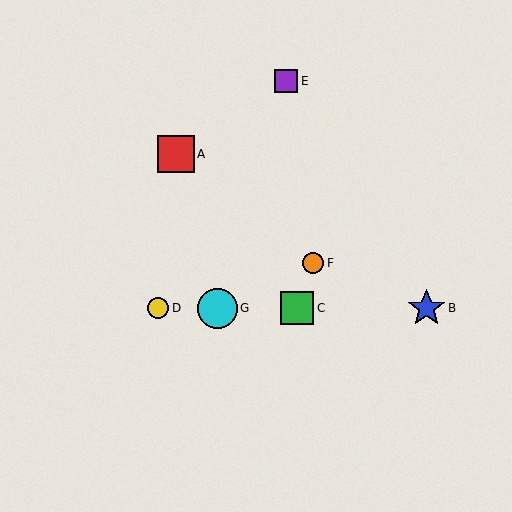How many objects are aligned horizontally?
4 objects (B, C, D, G) are aligned horizontally.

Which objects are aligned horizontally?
Objects B, C, D, G are aligned horizontally.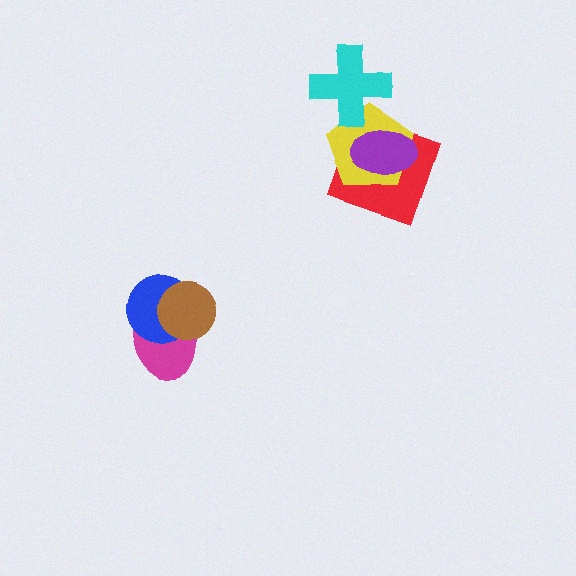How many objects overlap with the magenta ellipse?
2 objects overlap with the magenta ellipse.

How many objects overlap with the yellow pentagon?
3 objects overlap with the yellow pentagon.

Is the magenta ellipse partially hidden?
Yes, it is partially covered by another shape.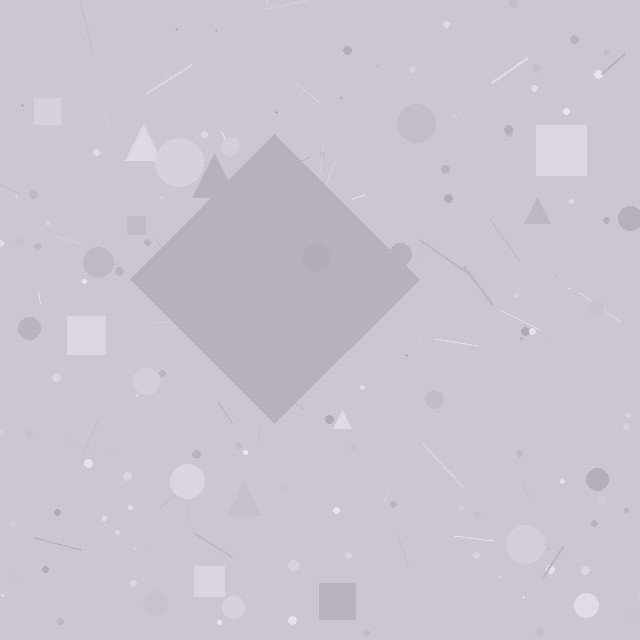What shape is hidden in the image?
A diamond is hidden in the image.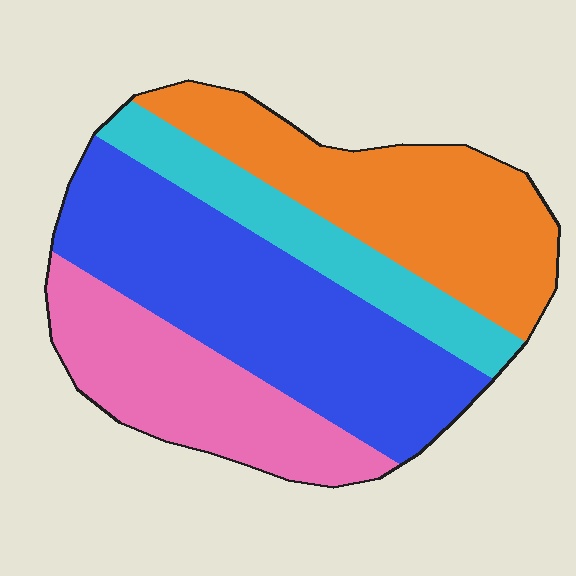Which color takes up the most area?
Blue, at roughly 35%.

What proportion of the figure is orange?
Orange takes up between a quarter and a half of the figure.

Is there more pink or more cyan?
Pink.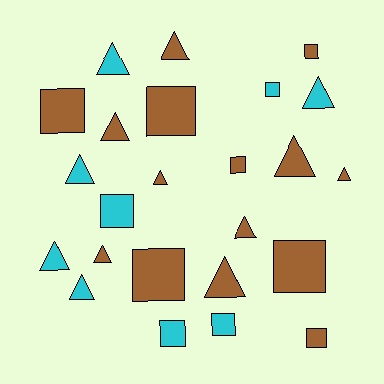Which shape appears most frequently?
Triangle, with 13 objects.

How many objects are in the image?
There are 24 objects.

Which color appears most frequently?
Brown, with 15 objects.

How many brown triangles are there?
There are 8 brown triangles.